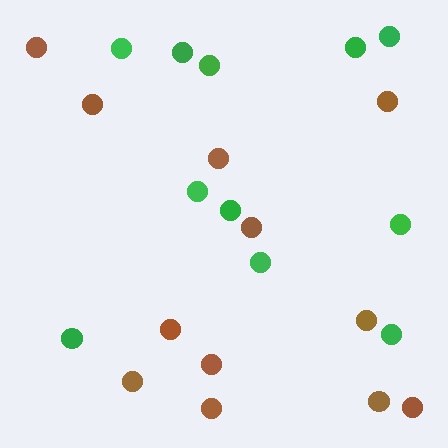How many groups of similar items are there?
There are 2 groups: one group of brown circles (12) and one group of green circles (11).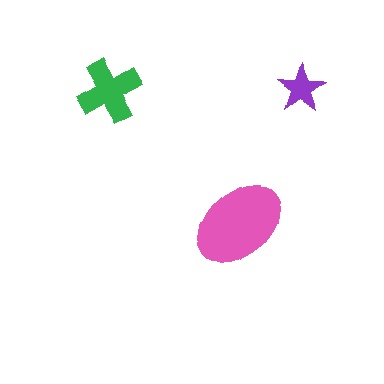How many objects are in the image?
There are 3 objects in the image.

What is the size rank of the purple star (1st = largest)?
3rd.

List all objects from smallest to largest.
The purple star, the green cross, the pink ellipse.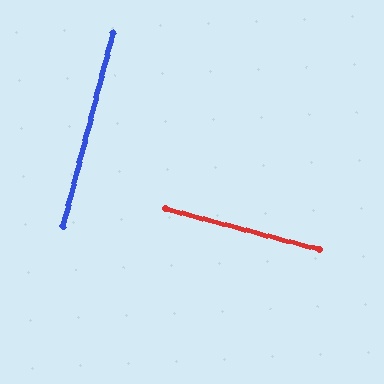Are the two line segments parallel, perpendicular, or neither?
Perpendicular — they meet at approximately 90°.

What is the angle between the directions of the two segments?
Approximately 90 degrees.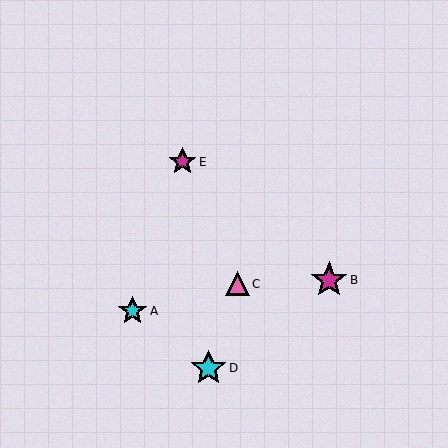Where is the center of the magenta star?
The center of the magenta star is at (182, 162).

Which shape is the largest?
The magenta star (labeled B) is the largest.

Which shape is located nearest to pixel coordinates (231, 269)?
The pink triangle (labeled C) at (237, 284) is nearest to that location.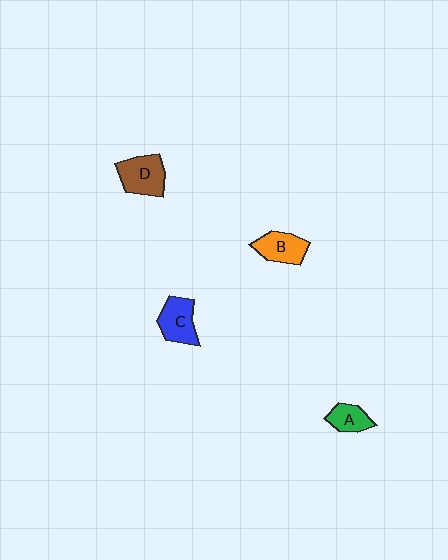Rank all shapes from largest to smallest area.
From largest to smallest: D (brown), C (blue), B (orange), A (green).